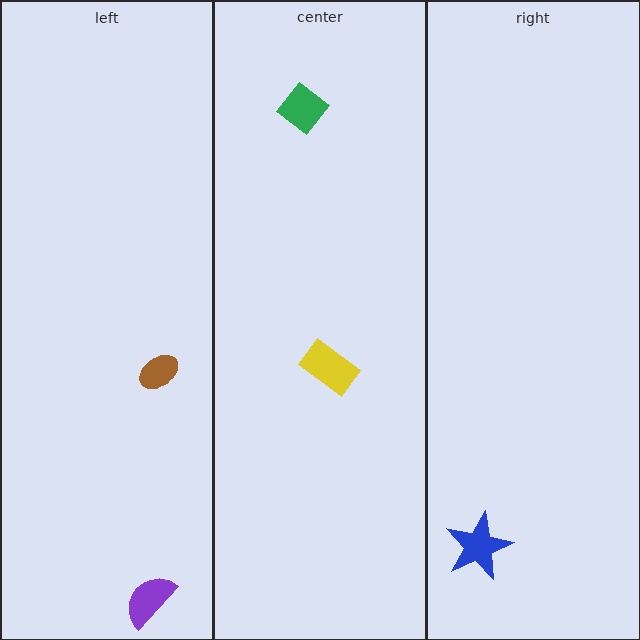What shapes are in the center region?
The yellow rectangle, the green diamond.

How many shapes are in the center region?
2.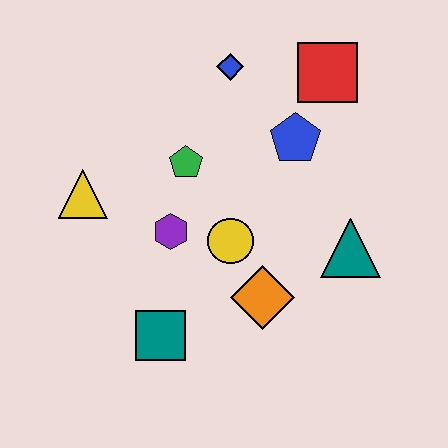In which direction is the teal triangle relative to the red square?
The teal triangle is below the red square.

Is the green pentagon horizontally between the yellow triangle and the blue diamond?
Yes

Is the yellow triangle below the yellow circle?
No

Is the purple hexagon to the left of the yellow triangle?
No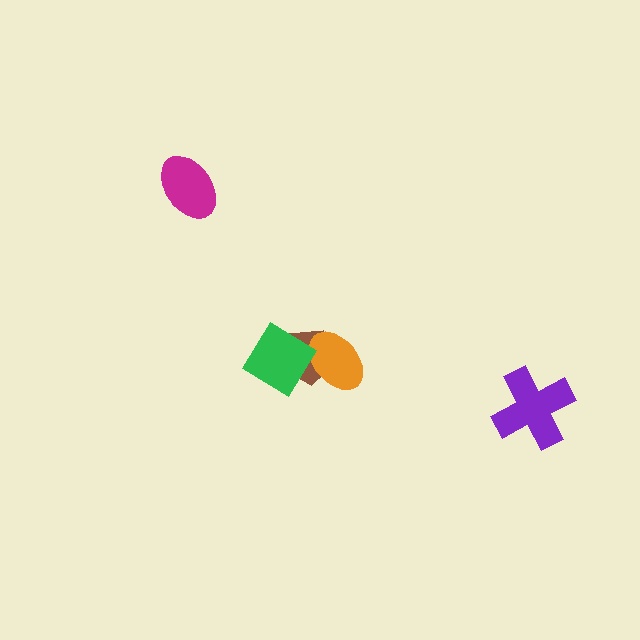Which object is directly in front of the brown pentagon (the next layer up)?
The orange ellipse is directly in front of the brown pentagon.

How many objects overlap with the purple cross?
0 objects overlap with the purple cross.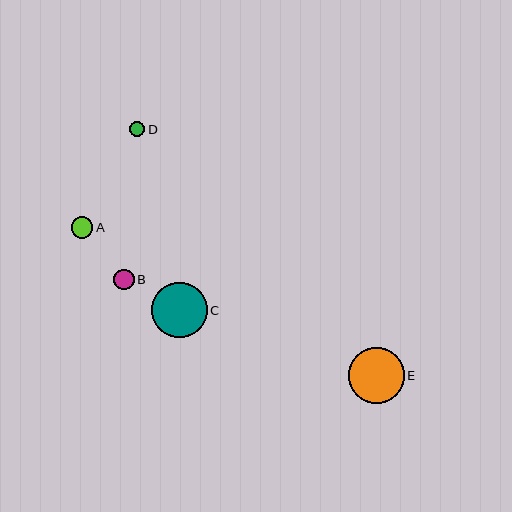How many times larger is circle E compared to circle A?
Circle E is approximately 2.6 times the size of circle A.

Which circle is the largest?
Circle E is the largest with a size of approximately 56 pixels.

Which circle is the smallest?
Circle D is the smallest with a size of approximately 15 pixels.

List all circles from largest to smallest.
From largest to smallest: E, C, A, B, D.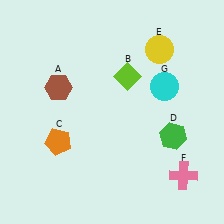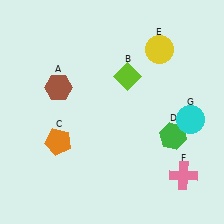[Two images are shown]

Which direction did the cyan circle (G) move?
The cyan circle (G) moved down.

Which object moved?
The cyan circle (G) moved down.